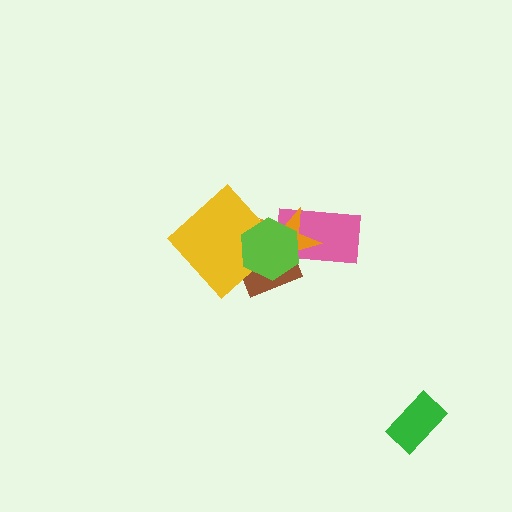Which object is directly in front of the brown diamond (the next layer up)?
The yellow diamond is directly in front of the brown diamond.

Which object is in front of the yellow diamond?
The lime hexagon is in front of the yellow diamond.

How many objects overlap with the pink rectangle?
3 objects overlap with the pink rectangle.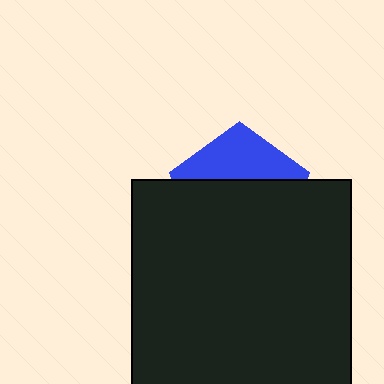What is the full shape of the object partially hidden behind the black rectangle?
The partially hidden object is a blue pentagon.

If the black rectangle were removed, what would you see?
You would see the complete blue pentagon.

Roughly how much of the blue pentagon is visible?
A small part of it is visible (roughly 35%).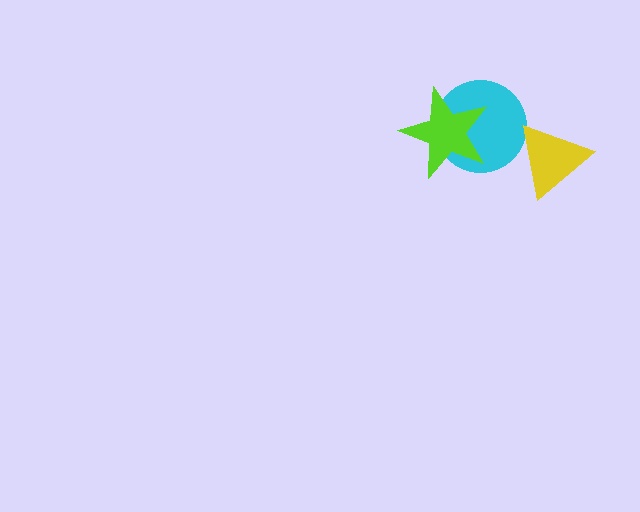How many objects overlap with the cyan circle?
2 objects overlap with the cyan circle.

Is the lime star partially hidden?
No, no other shape covers it.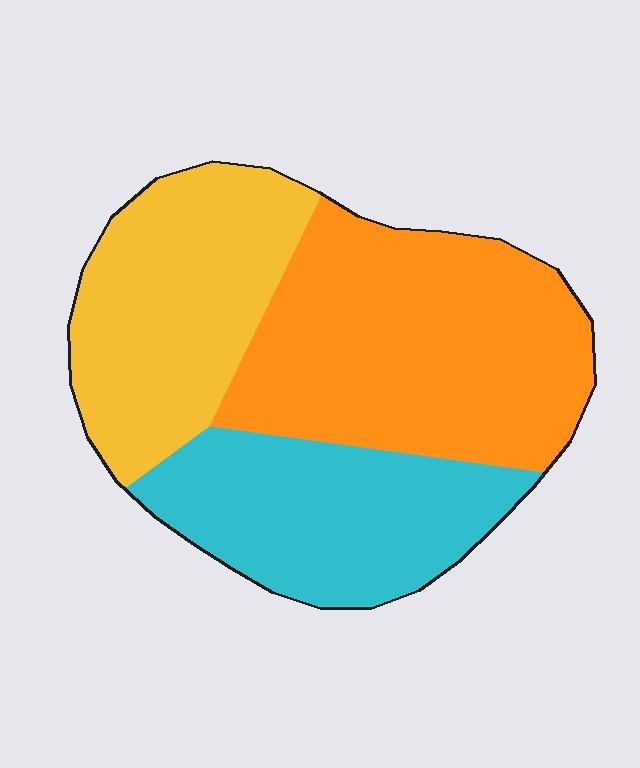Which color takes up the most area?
Orange, at roughly 40%.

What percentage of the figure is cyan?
Cyan covers 28% of the figure.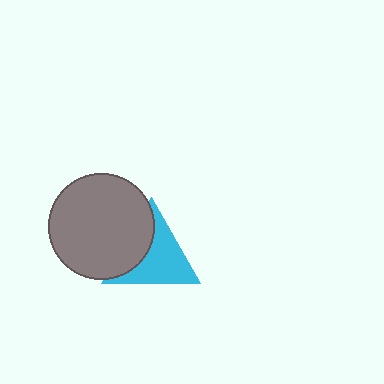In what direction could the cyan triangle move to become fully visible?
The cyan triangle could move right. That would shift it out from behind the gray circle entirely.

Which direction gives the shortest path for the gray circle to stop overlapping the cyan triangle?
Moving left gives the shortest separation.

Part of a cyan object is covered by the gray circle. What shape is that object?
It is a triangle.